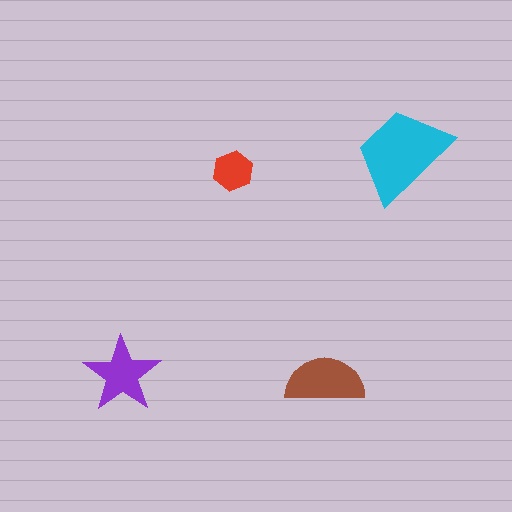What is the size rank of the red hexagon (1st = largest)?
4th.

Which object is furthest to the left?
The purple star is leftmost.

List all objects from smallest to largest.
The red hexagon, the purple star, the brown semicircle, the cyan trapezoid.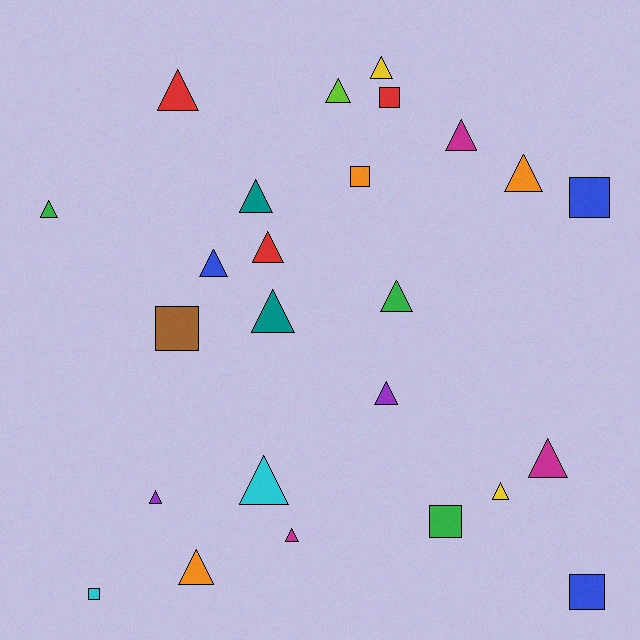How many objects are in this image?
There are 25 objects.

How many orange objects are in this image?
There are 3 orange objects.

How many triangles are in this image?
There are 18 triangles.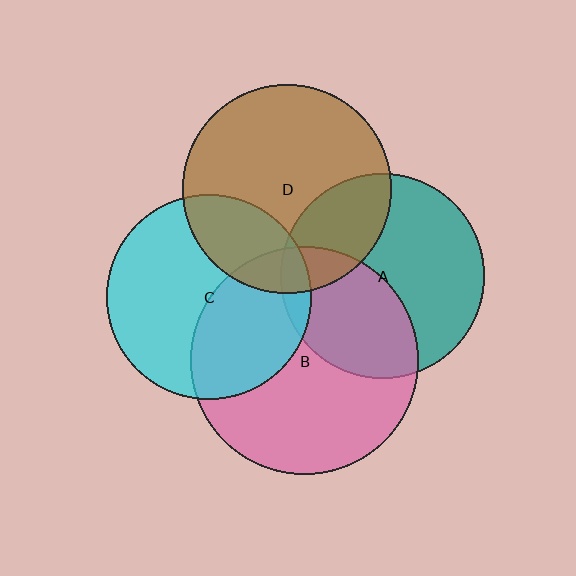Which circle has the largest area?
Circle B (pink).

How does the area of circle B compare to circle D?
Approximately 1.2 times.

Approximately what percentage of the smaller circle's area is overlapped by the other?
Approximately 25%.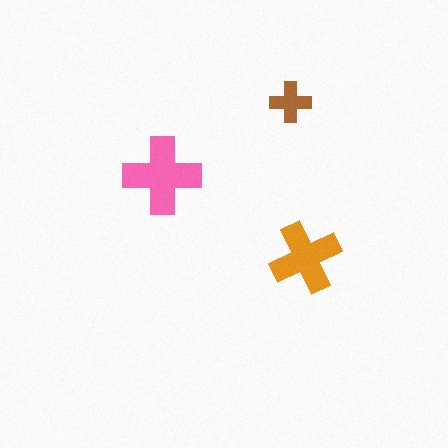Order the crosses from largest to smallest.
the pink one, the orange one, the brown one.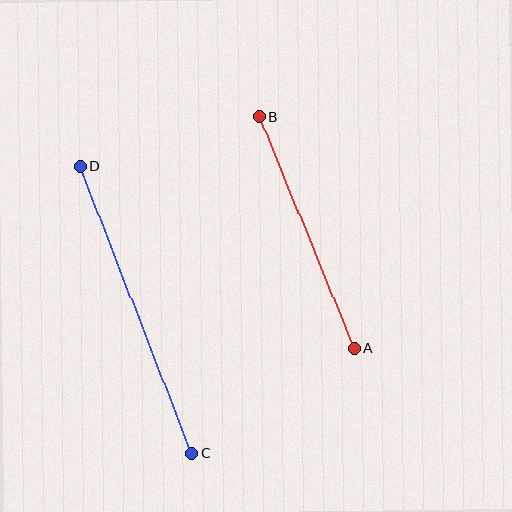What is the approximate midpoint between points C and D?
The midpoint is at approximately (136, 310) pixels.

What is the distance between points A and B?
The distance is approximately 250 pixels.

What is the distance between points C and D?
The distance is approximately 308 pixels.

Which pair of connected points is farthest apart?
Points C and D are farthest apart.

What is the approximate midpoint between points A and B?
The midpoint is at approximately (307, 232) pixels.